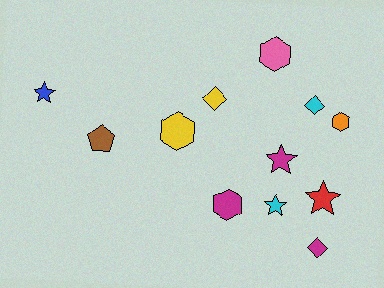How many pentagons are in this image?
There is 1 pentagon.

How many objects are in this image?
There are 12 objects.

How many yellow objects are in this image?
There are 2 yellow objects.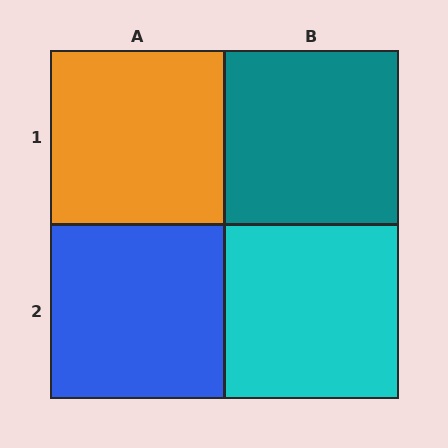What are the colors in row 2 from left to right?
Blue, cyan.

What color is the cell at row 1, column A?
Orange.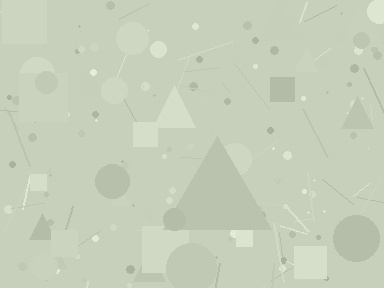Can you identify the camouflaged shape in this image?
The camouflaged shape is a triangle.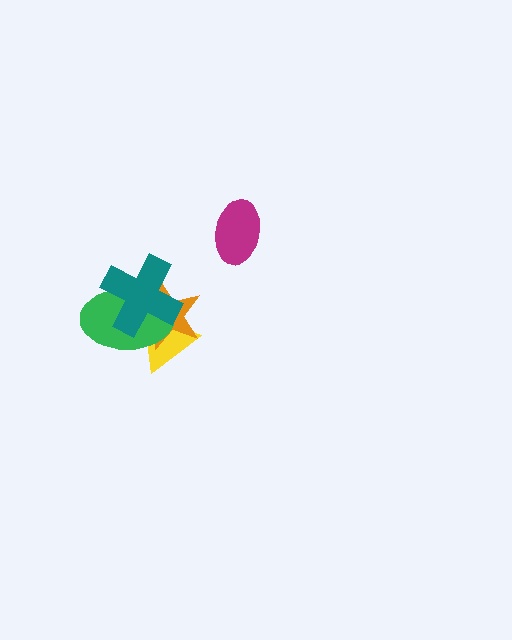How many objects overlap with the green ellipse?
3 objects overlap with the green ellipse.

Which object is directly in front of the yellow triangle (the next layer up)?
The orange star is directly in front of the yellow triangle.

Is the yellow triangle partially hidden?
Yes, it is partially covered by another shape.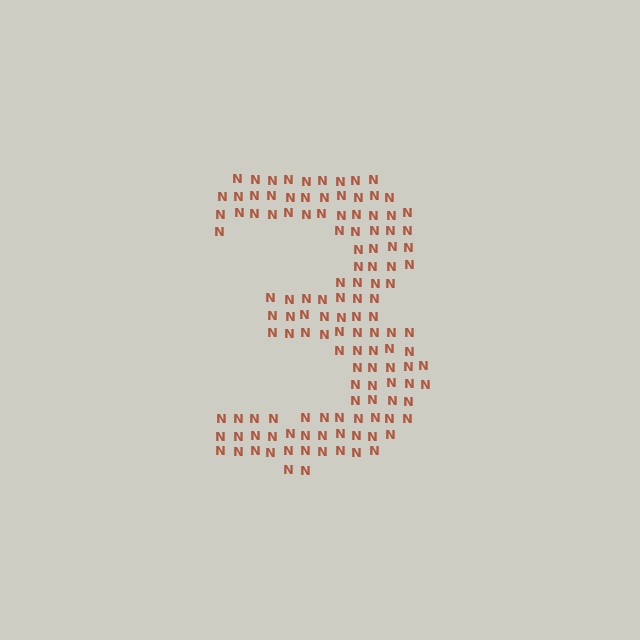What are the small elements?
The small elements are letter N's.